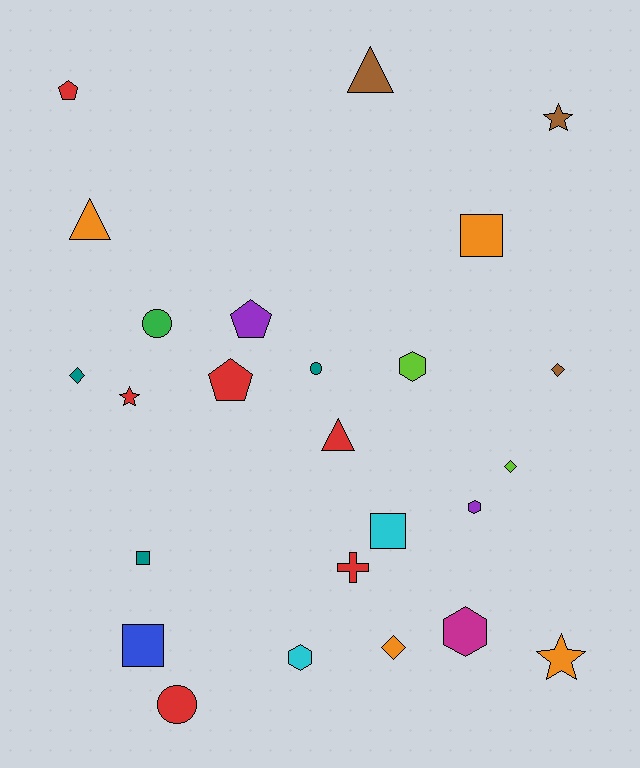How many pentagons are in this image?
There are 3 pentagons.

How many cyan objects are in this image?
There are 2 cyan objects.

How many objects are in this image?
There are 25 objects.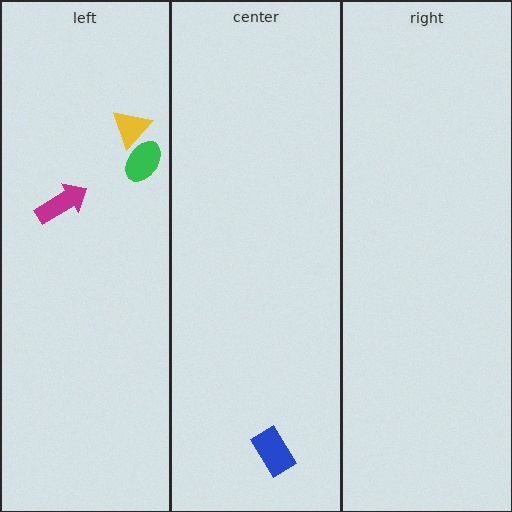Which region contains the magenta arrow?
The left region.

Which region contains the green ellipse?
The left region.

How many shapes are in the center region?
1.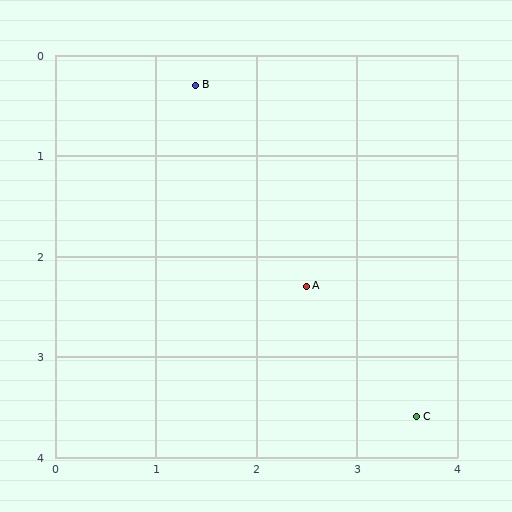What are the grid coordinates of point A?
Point A is at approximately (2.5, 2.3).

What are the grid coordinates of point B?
Point B is at approximately (1.4, 0.3).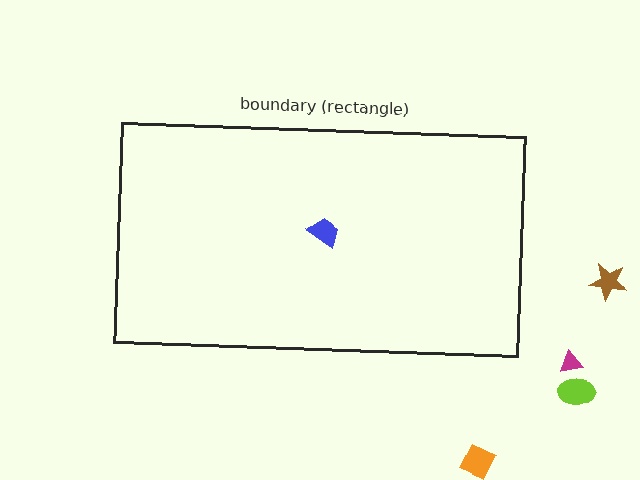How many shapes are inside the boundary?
1 inside, 4 outside.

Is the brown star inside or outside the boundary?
Outside.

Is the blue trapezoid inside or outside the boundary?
Inside.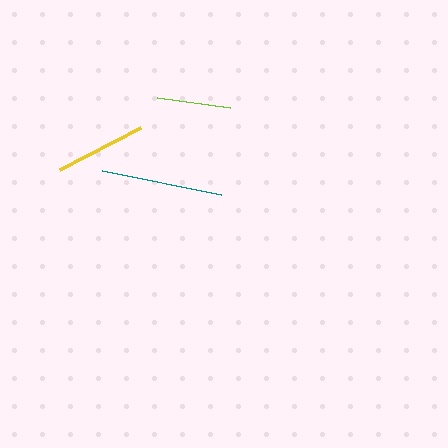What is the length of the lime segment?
The lime segment is approximately 74 pixels long.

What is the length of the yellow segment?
The yellow segment is approximately 91 pixels long.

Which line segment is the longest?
The teal line is the longest at approximately 122 pixels.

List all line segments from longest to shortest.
From longest to shortest: teal, yellow, lime.